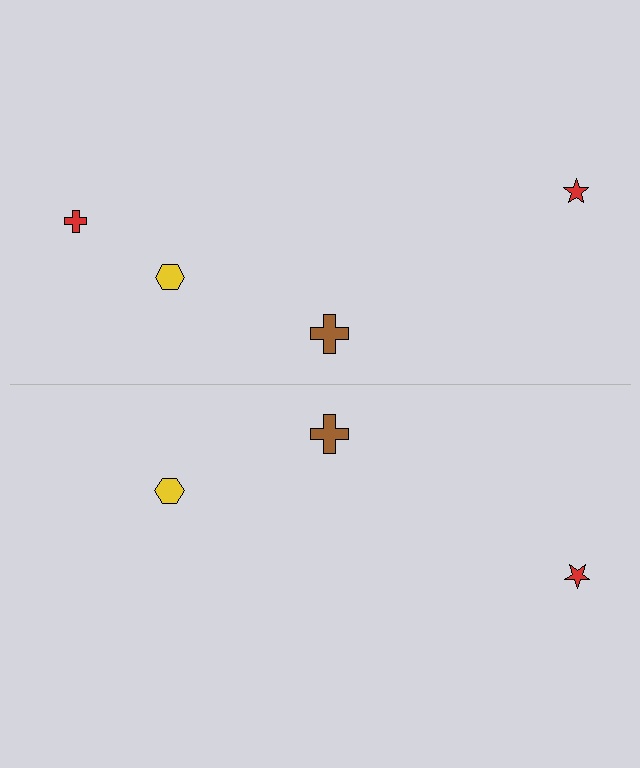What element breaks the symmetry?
A red cross is missing from the bottom side.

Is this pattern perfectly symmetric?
No, the pattern is not perfectly symmetric. A red cross is missing from the bottom side.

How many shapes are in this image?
There are 7 shapes in this image.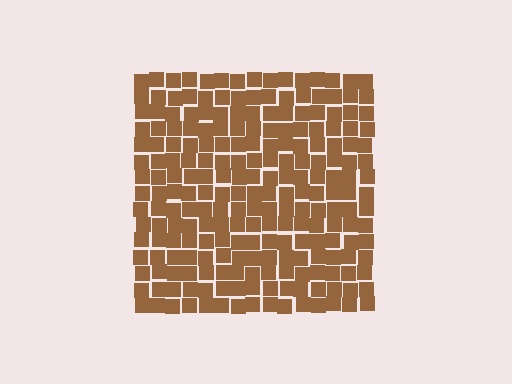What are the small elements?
The small elements are squares.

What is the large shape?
The large shape is a square.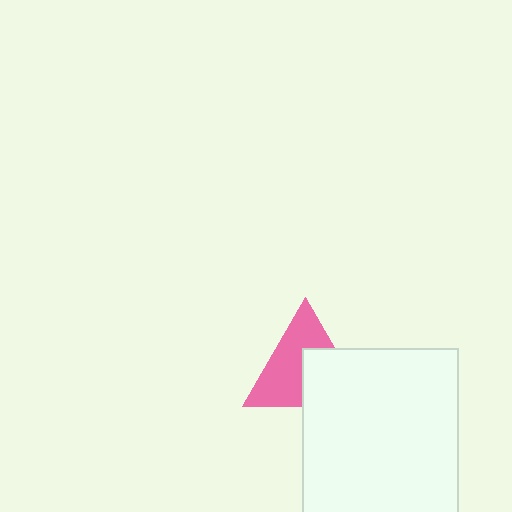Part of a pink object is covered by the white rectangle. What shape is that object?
It is a triangle.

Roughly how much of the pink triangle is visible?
About half of it is visible (roughly 57%).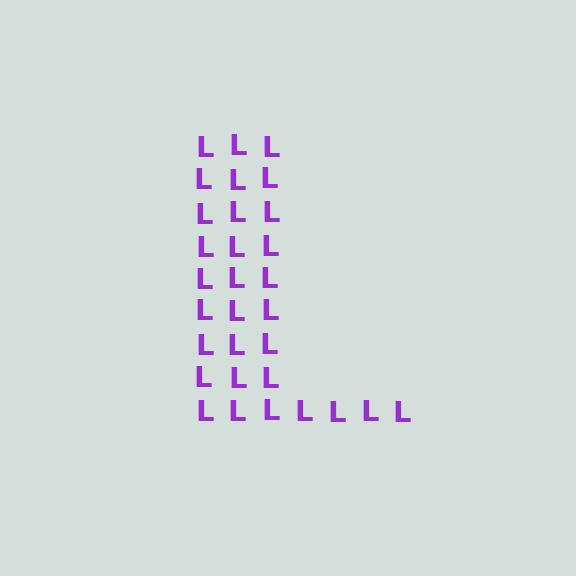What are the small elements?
The small elements are letter L's.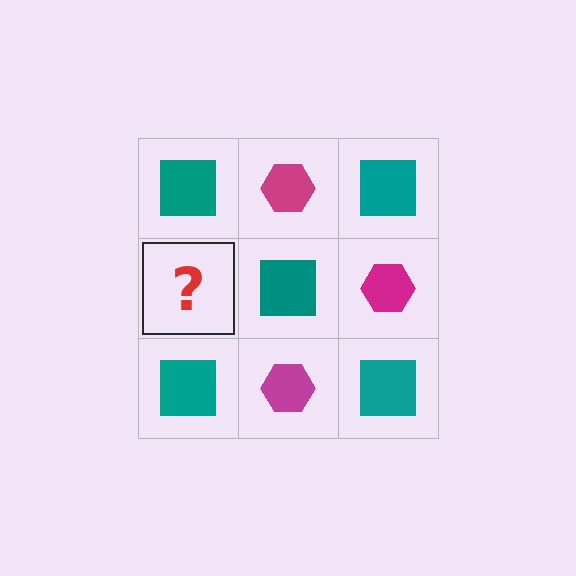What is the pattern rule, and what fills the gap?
The rule is that it alternates teal square and magenta hexagon in a checkerboard pattern. The gap should be filled with a magenta hexagon.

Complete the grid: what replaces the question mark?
The question mark should be replaced with a magenta hexagon.